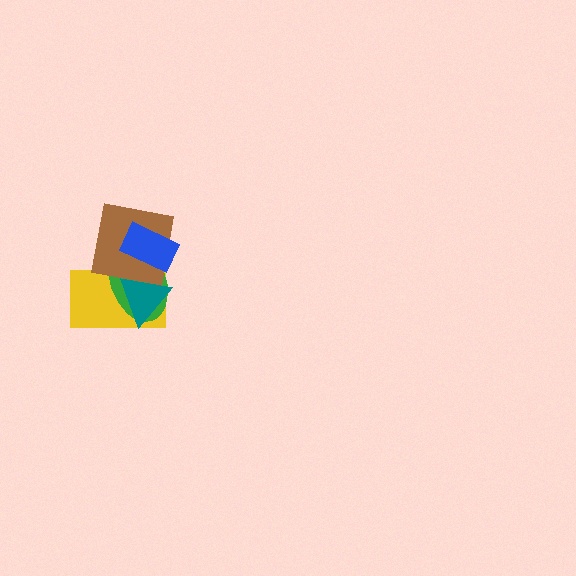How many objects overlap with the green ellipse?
4 objects overlap with the green ellipse.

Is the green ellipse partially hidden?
Yes, it is partially covered by another shape.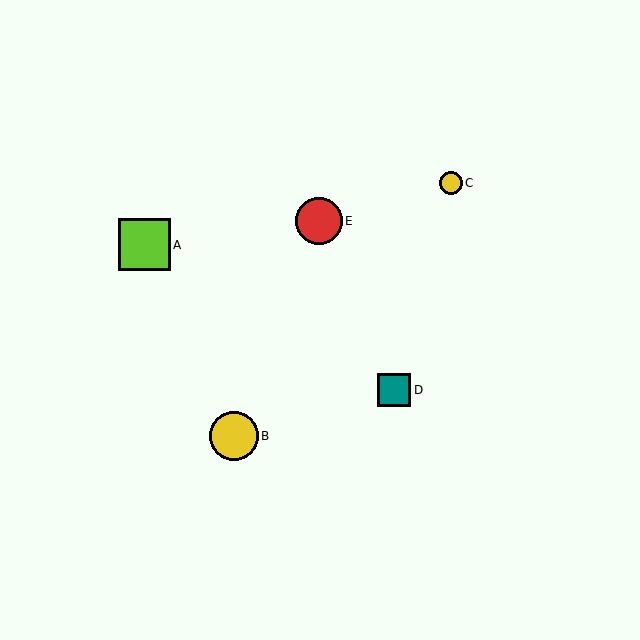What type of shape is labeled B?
Shape B is a yellow circle.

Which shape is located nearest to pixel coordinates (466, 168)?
The yellow circle (labeled C) at (451, 183) is nearest to that location.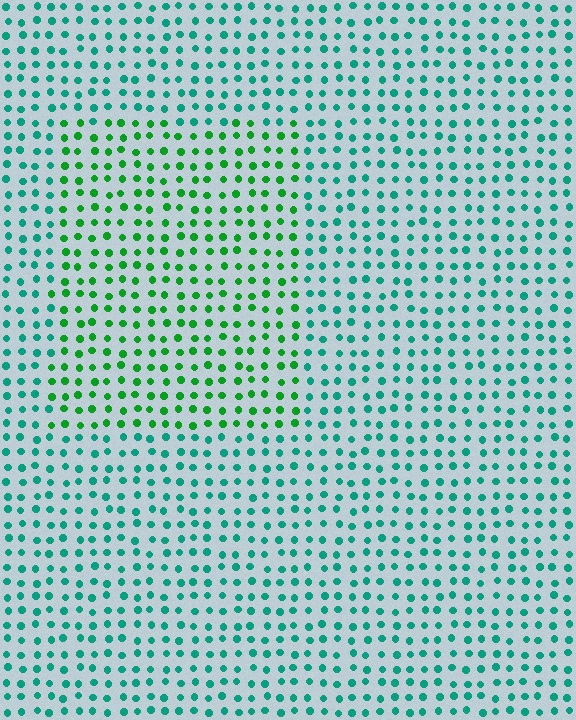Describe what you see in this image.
The image is filled with small teal elements in a uniform arrangement. A rectangle-shaped region is visible where the elements are tinted to a slightly different hue, forming a subtle color boundary.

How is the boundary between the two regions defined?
The boundary is defined purely by a slight shift in hue (about 38 degrees). Spacing, size, and orientation are identical on both sides.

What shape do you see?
I see a rectangle.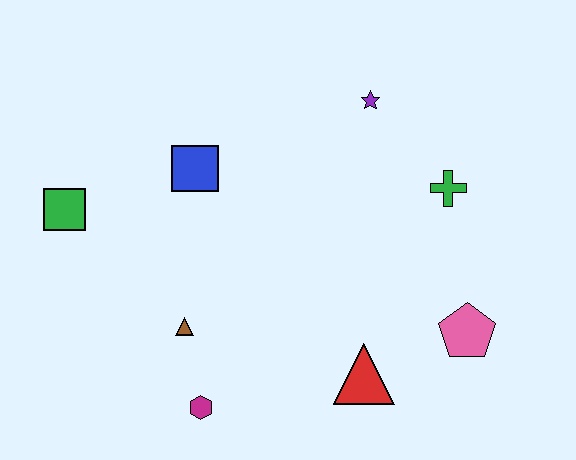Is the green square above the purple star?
No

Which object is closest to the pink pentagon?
The red triangle is closest to the pink pentagon.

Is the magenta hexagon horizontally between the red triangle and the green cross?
No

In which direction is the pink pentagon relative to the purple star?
The pink pentagon is below the purple star.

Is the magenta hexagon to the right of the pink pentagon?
No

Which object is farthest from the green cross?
The green square is farthest from the green cross.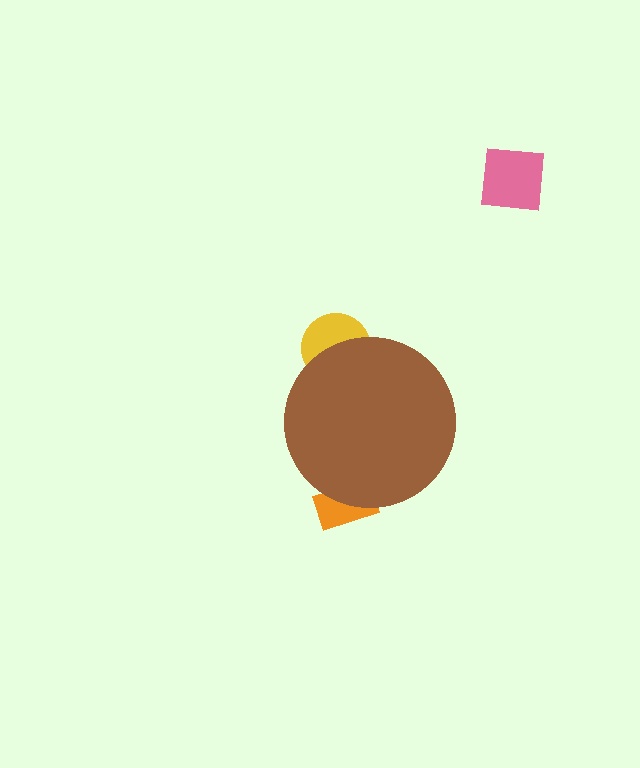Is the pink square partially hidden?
No, the pink square is fully visible.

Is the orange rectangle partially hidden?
Yes, the orange rectangle is partially hidden behind the brown circle.